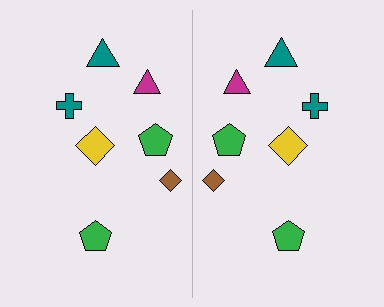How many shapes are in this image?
There are 14 shapes in this image.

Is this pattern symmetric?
Yes, this pattern has bilateral (reflection) symmetry.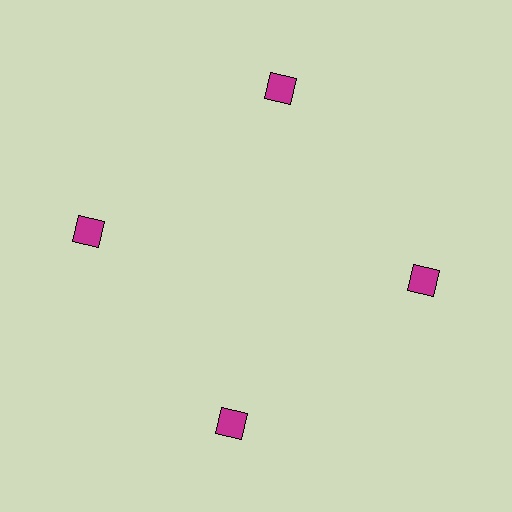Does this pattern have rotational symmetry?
Yes, this pattern has 4-fold rotational symmetry. It looks the same after rotating 90 degrees around the center.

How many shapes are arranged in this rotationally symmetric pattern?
There are 4 shapes, arranged in 4 groups of 1.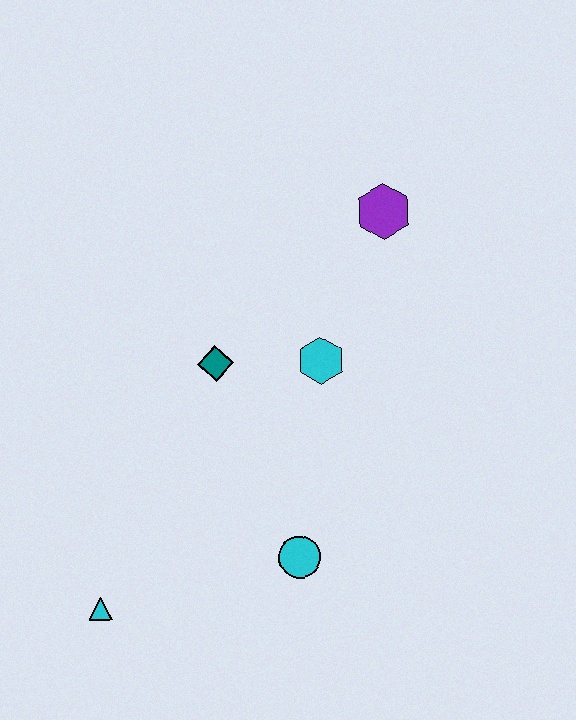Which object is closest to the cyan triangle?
The cyan circle is closest to the cyan triangle.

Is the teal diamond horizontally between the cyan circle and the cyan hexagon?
No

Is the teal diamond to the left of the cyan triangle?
No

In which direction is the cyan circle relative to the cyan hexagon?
The cyan circle is below the cyan hexagon.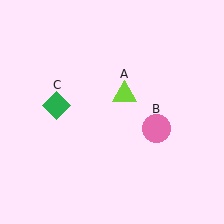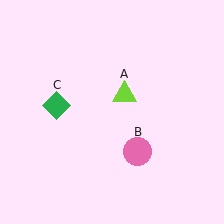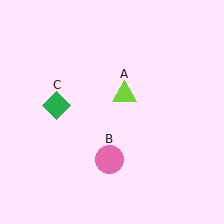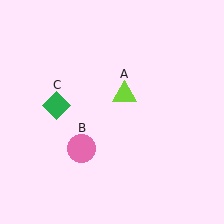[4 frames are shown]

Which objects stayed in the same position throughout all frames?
Lime triangle (object A) and green diamond (object C) remained stationary.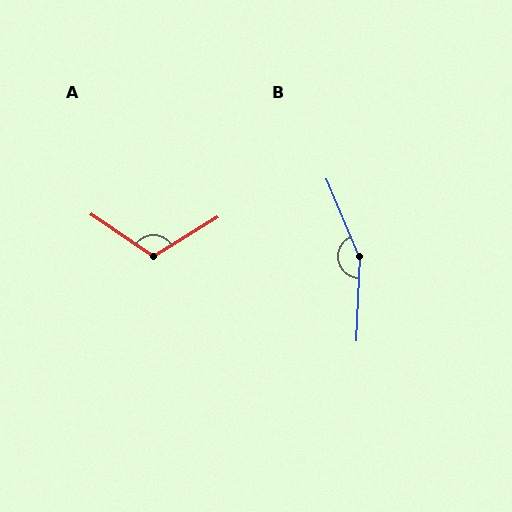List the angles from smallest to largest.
A (114°), B (155°).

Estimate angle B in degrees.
Approximately 155 degrees.